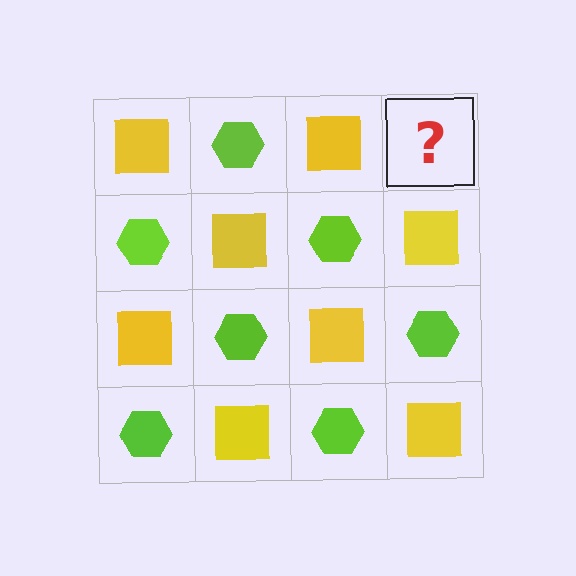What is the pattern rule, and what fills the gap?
The rule is that it alternates yellow square and lime hexagon in a checkerboard pattern. The gap should be filled with a lime hexagon.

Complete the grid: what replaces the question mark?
The question mark should be replaced with a lime hexagon.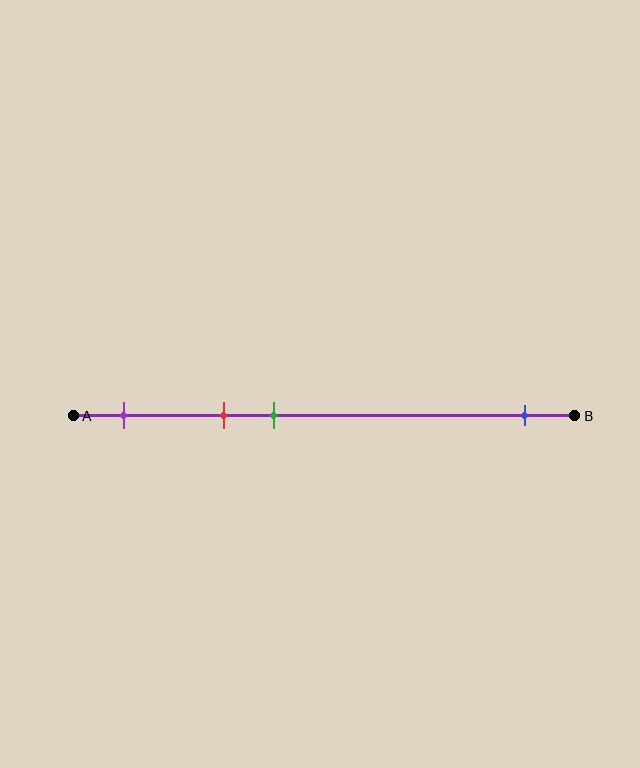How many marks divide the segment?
There are 4 marks dividing the segment.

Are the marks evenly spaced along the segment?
No, the marks are not evenly spaced.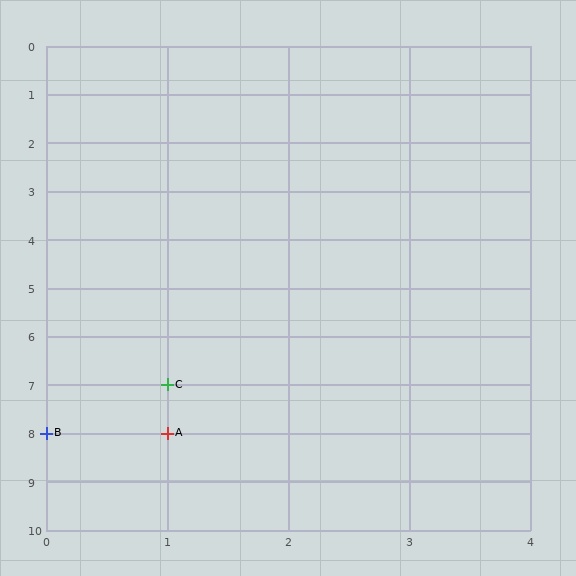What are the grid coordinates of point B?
Point B is at grid coordinates (0, 8).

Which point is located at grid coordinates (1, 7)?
Point C is at (1, 7).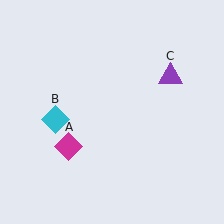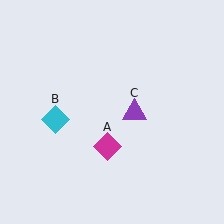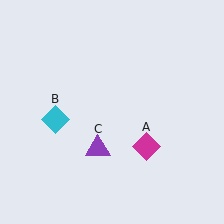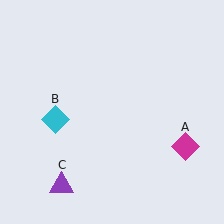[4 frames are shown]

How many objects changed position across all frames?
2 objects changed position: magenta diamond (object A), purple triangle (object C).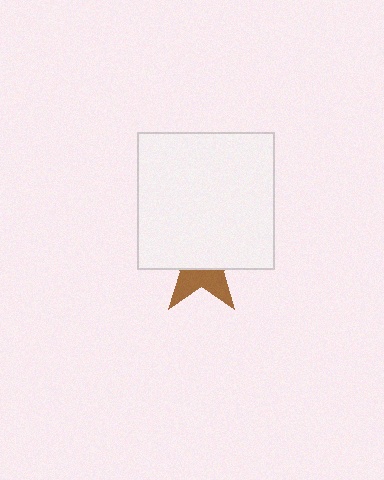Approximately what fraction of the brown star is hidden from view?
Roughly 63% of the brown star is hidden behind the white square.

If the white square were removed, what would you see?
You would see the complete brown star.